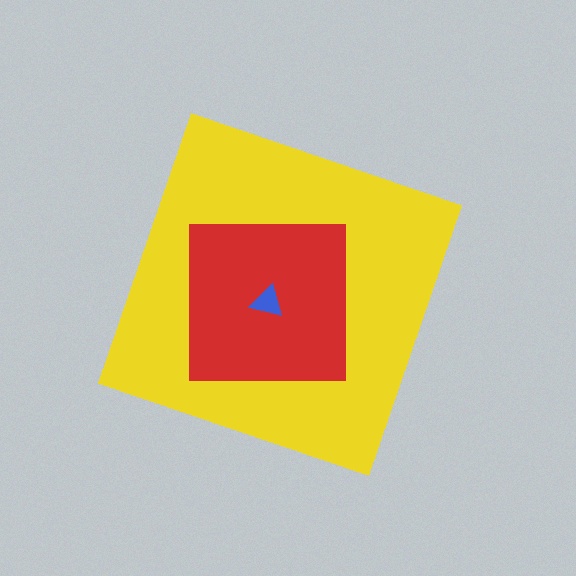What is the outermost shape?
The yellow diamond.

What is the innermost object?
The blue triangle.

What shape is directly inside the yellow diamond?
The red square.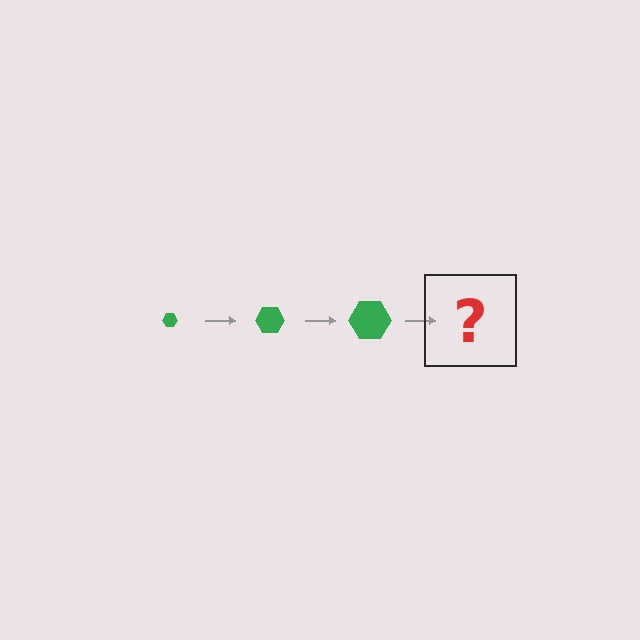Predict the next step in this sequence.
The next step is a green hexagon, larger than the previous one.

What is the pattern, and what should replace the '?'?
The pattern is that the hexagon gets progressively larger each step. The '?' should be a green hexagon, larger than the previous one.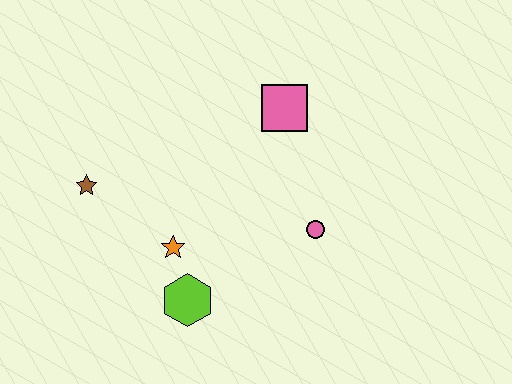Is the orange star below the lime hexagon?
No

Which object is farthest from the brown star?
The pink circle is farthest from the brown star.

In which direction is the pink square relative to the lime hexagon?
The pink square is above the lime hexagon.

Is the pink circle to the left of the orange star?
No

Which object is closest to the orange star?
The lime hexagon is closest to the orange star.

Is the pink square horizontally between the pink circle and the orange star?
Yes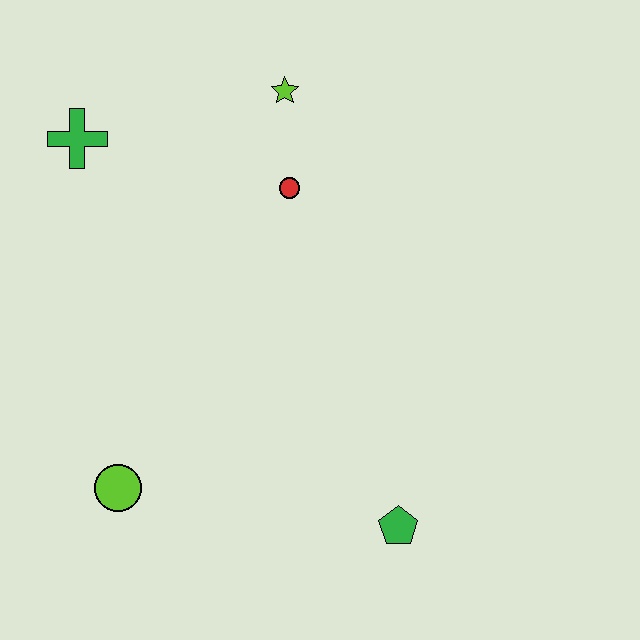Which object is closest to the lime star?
The red circle is closest to the lime star.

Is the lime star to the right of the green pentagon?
No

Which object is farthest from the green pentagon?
The green cross is farthest from the green pentagon.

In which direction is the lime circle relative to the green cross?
The lime circle is below the green cross.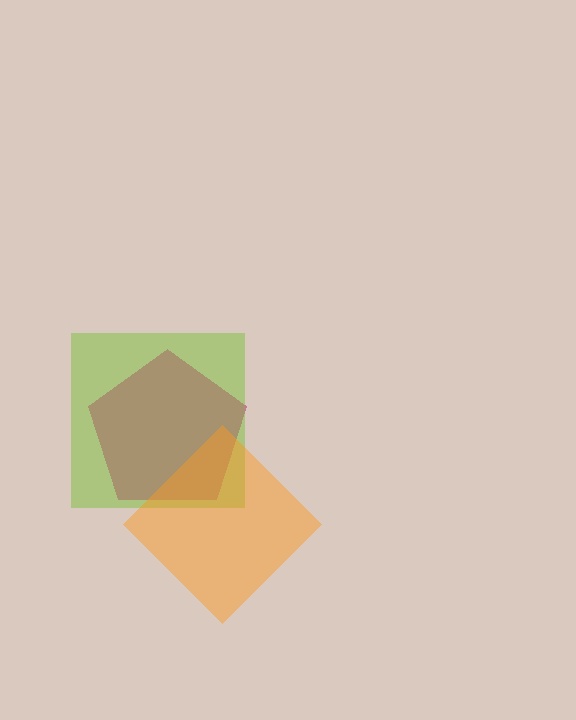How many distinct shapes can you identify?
There are 3 distinct shapes: a magenta pentagon, a lime square, an orange diamond.